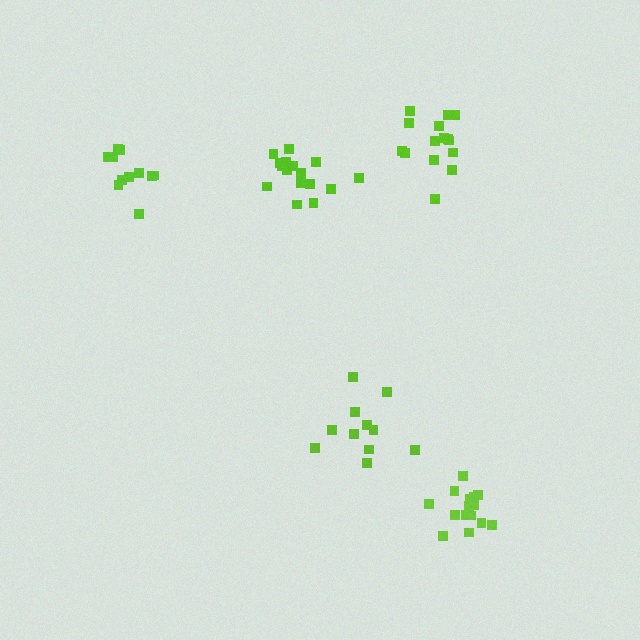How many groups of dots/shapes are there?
There are 5 groups.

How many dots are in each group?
Group 1: 11 dots, Group 2: 16 dots, Group 3: 15 dots, Group 4: 16 dots, Group 5: 11 dots (69 total).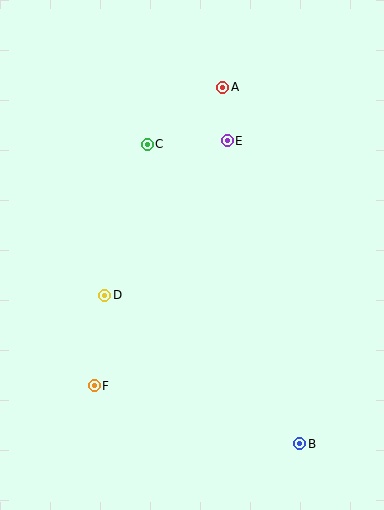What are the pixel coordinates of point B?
Point B is at (300, 444).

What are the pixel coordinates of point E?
Point E is at (227, 141).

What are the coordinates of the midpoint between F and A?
The midpoint between F and A is at (158, 237).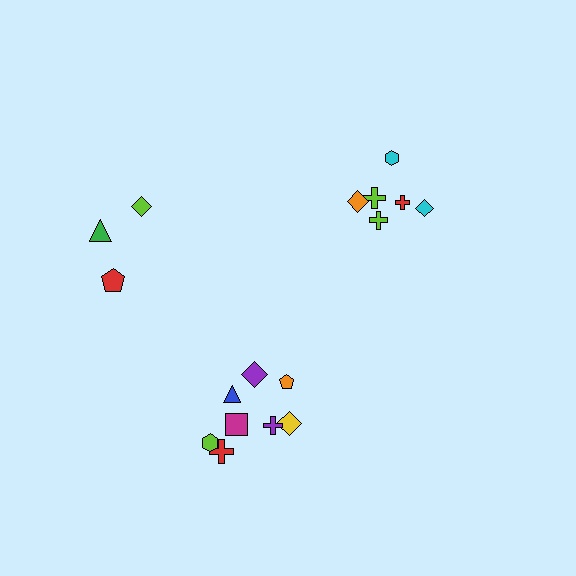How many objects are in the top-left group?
There are 3 objects.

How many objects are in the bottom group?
There are 8 objects.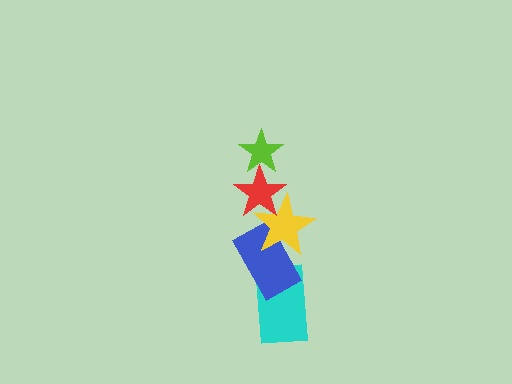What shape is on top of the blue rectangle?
The yellow star is on top of the blue rectangle.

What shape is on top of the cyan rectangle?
The blue rectangle is on top of the cyan rectangle.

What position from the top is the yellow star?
The yellow star is 3rd from the top.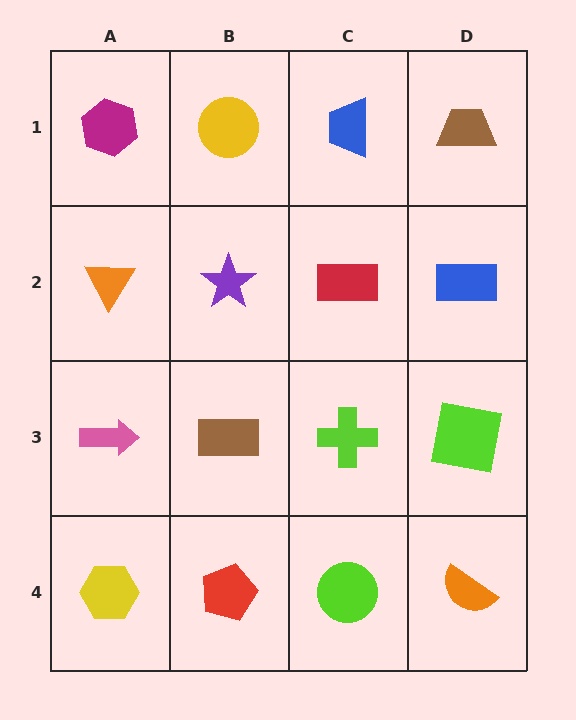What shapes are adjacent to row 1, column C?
A red rectangle (row 2, column C), a yellow circle (row 1, column B), a brown trapezoid (row 1, column D).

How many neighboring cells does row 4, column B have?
3.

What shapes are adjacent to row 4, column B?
A brown rectangle (row 3, column B), a yellow hexagon (row 4, column A), a lime circle (row 4, column C).